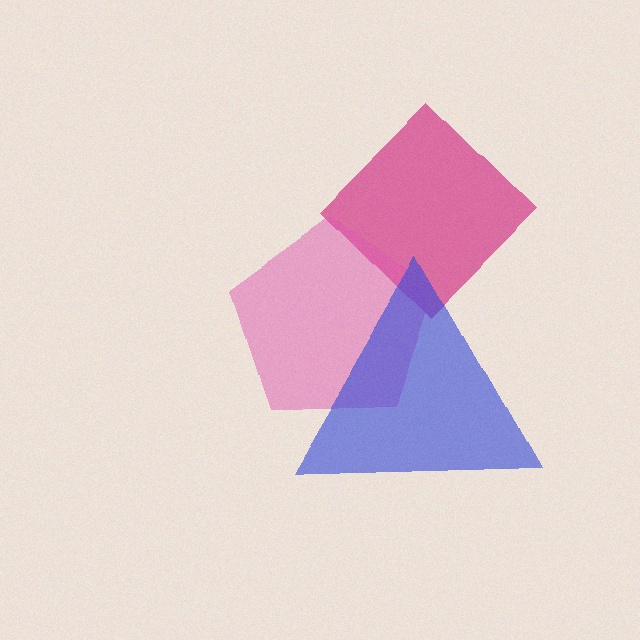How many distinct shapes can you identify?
There are 3 distinct shapes: a magenta diamond, a pink pentagon, a blue triangle.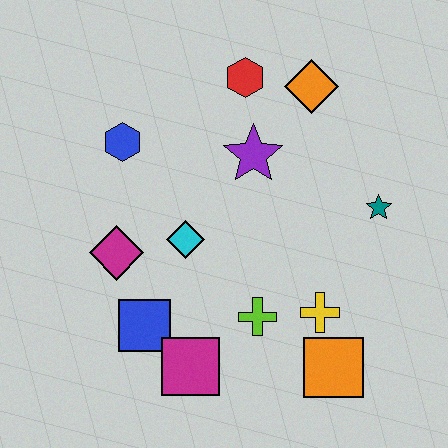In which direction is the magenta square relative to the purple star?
The magenta square is below the purple star.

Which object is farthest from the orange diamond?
The magenta square is farthest from the orange diamond.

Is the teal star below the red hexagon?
Yes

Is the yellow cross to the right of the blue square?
Yes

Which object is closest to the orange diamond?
The red hexagon is closest to the orange diamond.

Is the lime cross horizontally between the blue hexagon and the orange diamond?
Yes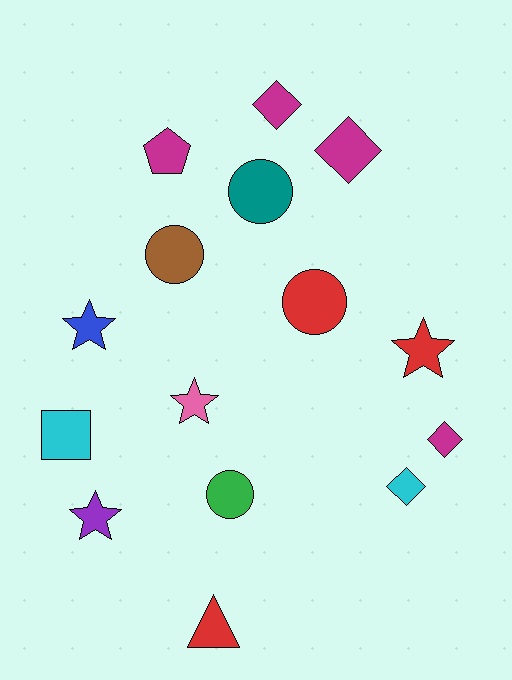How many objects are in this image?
There are 15 objects.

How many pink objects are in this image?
There is 1 pink object.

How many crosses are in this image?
There are no crosses.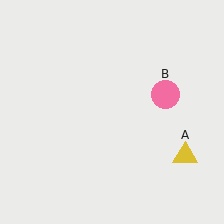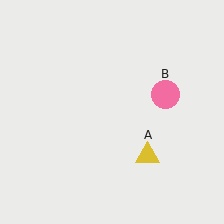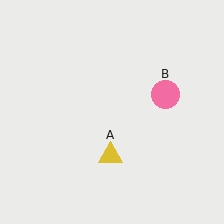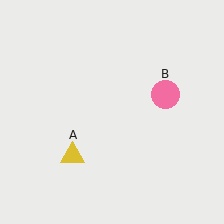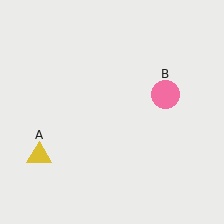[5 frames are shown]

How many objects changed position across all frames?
1 object changed position: yellow triangle (object A).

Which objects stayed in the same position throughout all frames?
Pink circle (object B) remained stationary.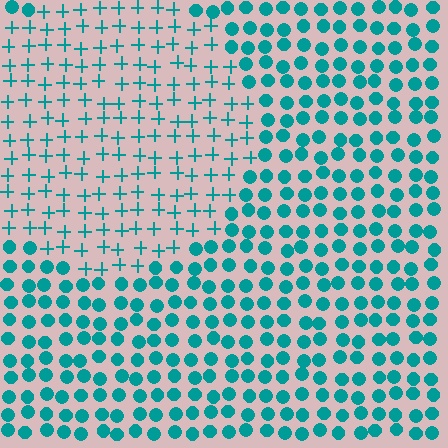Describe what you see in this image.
The image is filled with small teal elements arranged in a uniform grid. A circle-shaped region contains plus signs, while the surrounding area contains circles. The boundary is defined purely by the change in element shape.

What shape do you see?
I see a circle.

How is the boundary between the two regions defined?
The boundary is defined by a change in element shape: plus signs inside vs. circles outside. All elements share the same color and spacing.